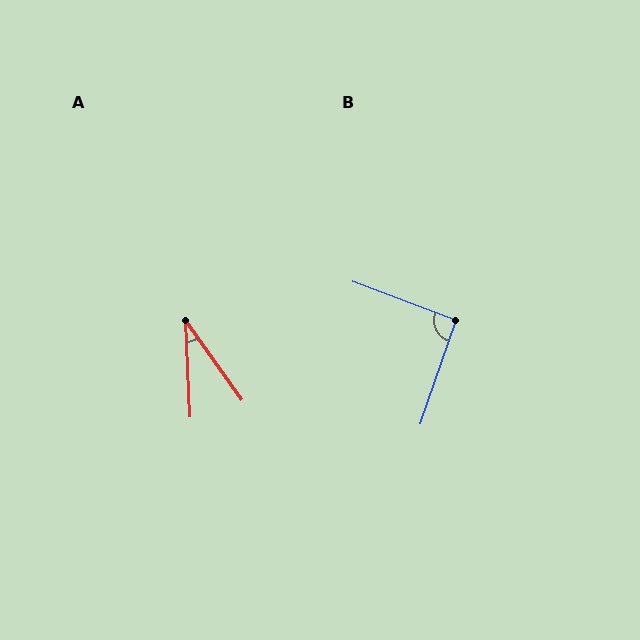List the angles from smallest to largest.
A (33°), B (92°).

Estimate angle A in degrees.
Approximately 33 degrees.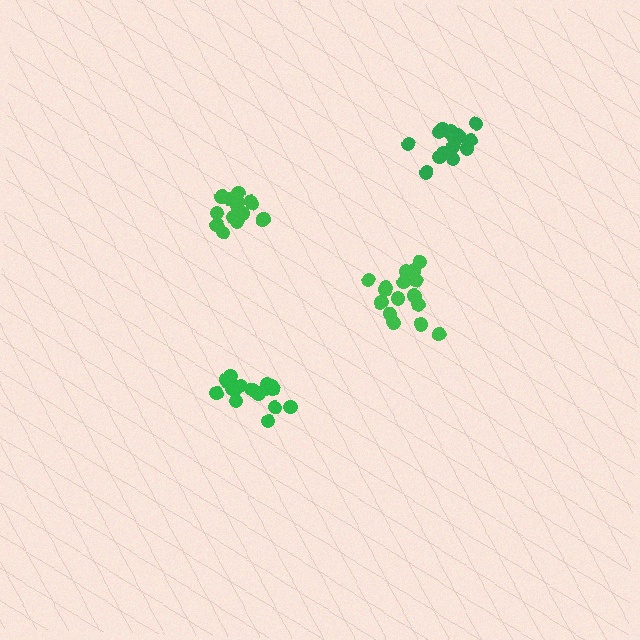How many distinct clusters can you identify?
There are 4 distinct clusters.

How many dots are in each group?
Group 1: 17 dots, Group 2: 17 dots, Group 3: 16 dots, Group 4: 16 dots (66 total).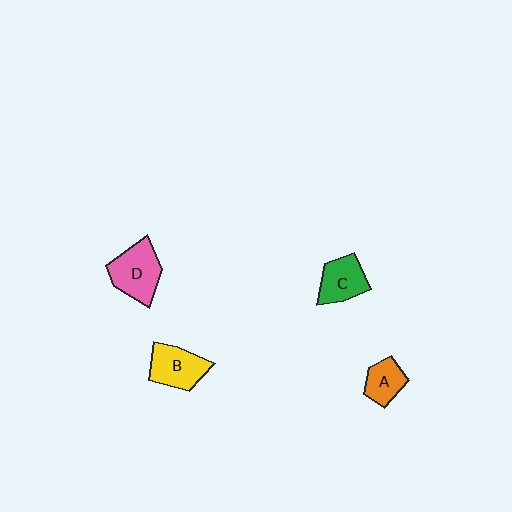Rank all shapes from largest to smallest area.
From largest to smallest: D (pink), B (yellow), C (green), A (orange).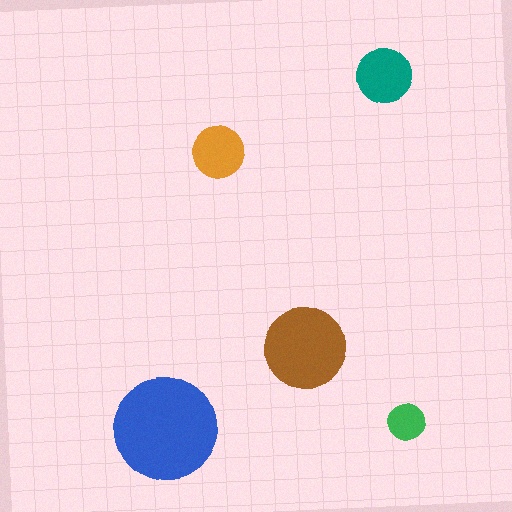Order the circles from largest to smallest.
the blue one, the brown one, the teal one, the orange one, the green one.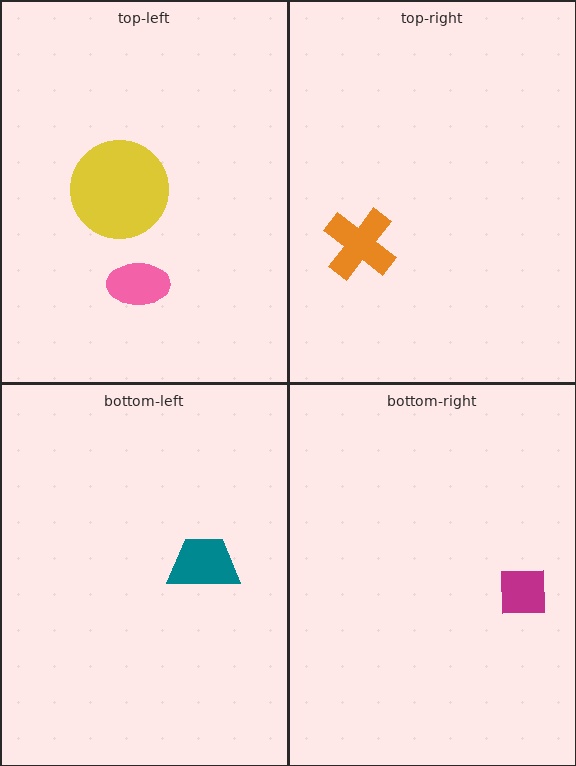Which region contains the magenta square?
The bottom-right region.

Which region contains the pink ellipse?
The top-left region.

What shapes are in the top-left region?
The yellow circle, the pink ellipse.